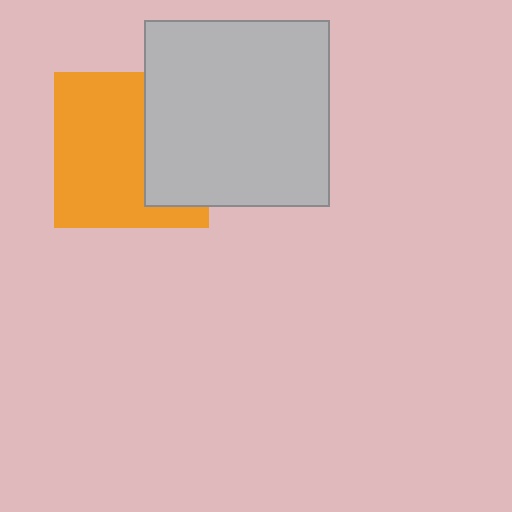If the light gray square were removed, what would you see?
You would see the complete orange square.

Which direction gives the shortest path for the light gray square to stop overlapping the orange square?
Moving right gives the shortest separation.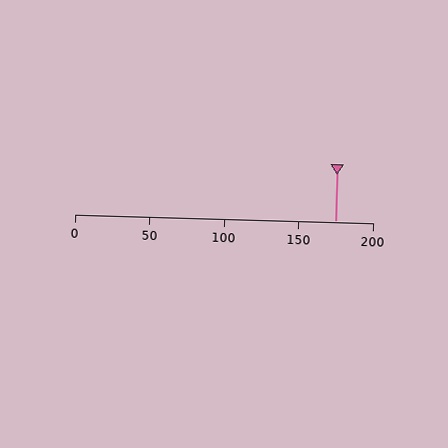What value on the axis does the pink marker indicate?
The marker indicates approximately 175.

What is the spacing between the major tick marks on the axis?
The major ticks are spaced 50 apart.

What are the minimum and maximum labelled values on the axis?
The axis runs from 0 to 200.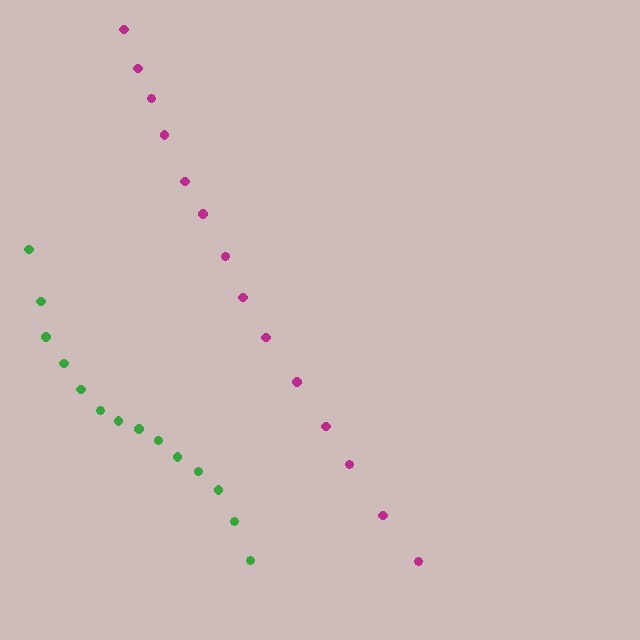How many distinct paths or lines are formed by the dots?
There are 2 distinct paths.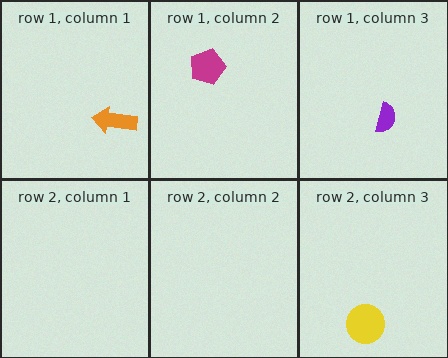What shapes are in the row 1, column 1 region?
The orange arrow.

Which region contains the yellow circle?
The row 2, column 3 region.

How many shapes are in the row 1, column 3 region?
1.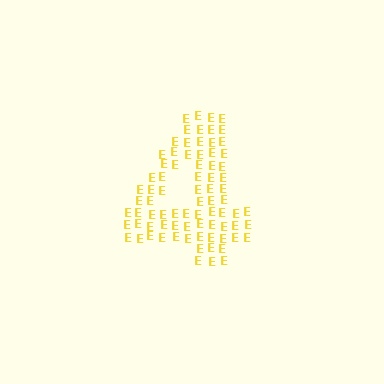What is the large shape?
The large shape is the digit 4.